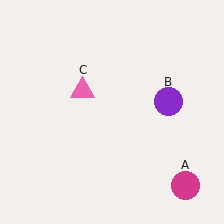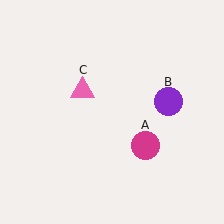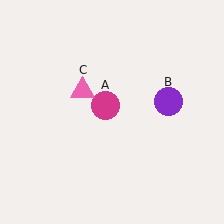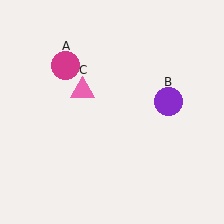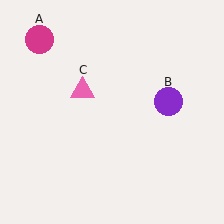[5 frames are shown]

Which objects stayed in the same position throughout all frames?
Purple circle (object B) and pink triangle (object C) remained stationary.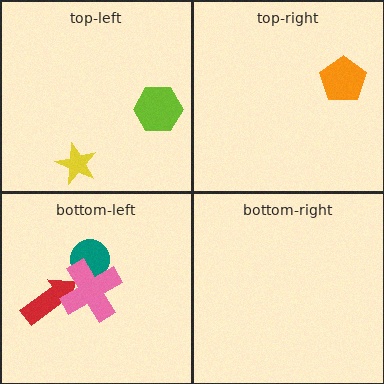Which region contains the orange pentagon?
The top-right region.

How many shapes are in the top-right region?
1.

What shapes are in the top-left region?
The yellow star, the lime hexagon.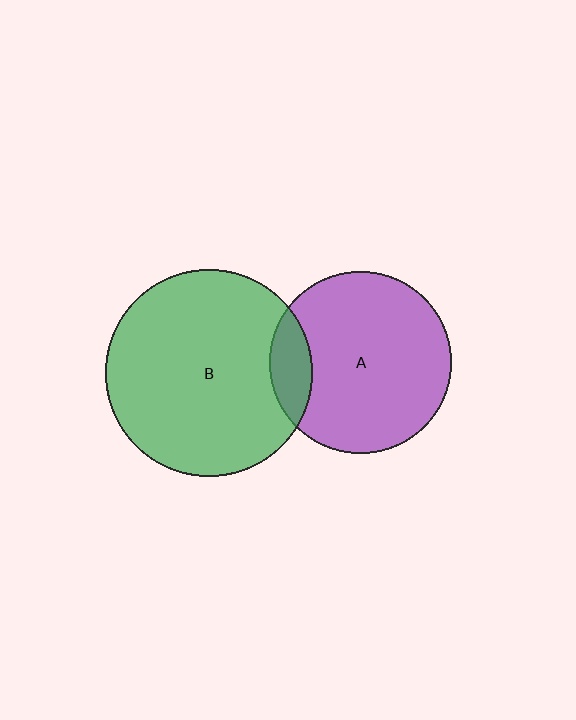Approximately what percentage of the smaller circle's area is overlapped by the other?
Approximately 15%.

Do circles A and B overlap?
Yes.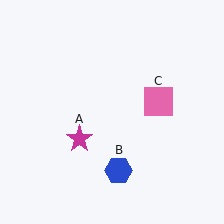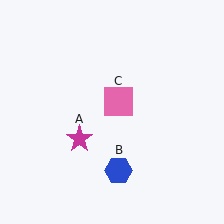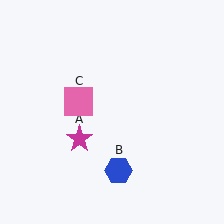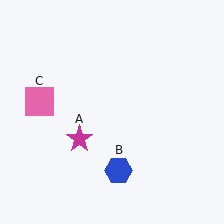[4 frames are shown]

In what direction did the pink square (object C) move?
The pink square (object C) moved left.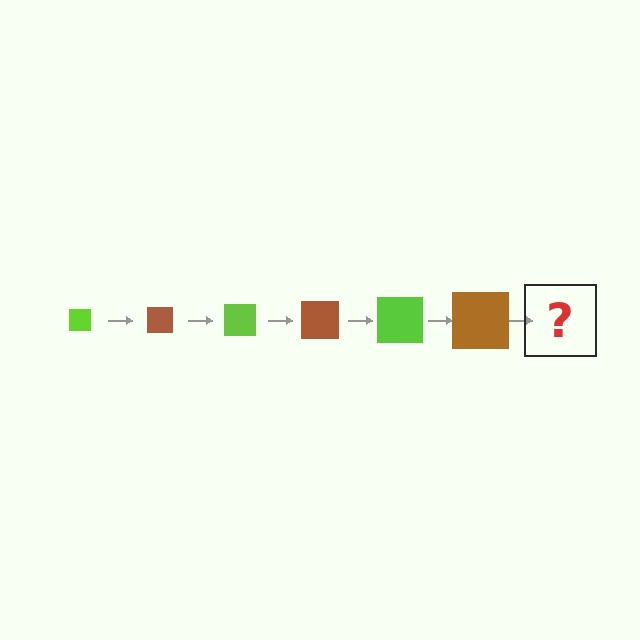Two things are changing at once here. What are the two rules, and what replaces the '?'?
The two rules are that the square grows larger each step and the color cycles through lime and brown. The '?' should be a lime square, larger than the previous one.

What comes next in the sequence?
The next element should be a lime square, larger than the previous one.